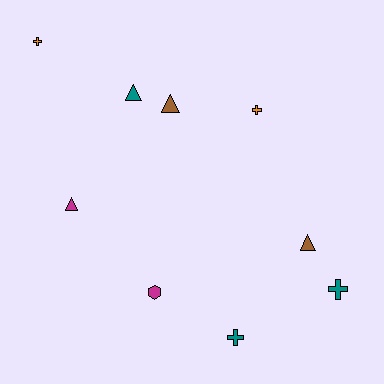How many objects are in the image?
There are 9 objects.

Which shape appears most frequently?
Cross, with 4 objects.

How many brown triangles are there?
There are 2 brown triangles.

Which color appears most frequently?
Teal, with 3 objects.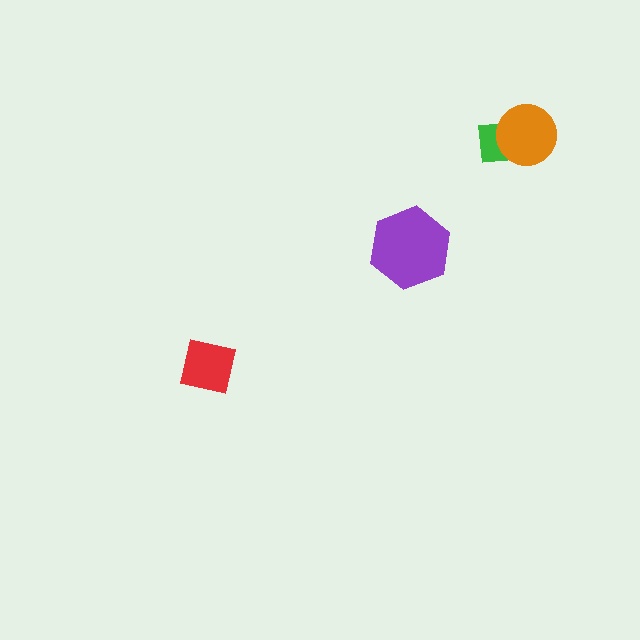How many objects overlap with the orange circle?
1 object overlaps with the orange circle.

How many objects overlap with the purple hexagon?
0 objects overlap with the purple hexagon.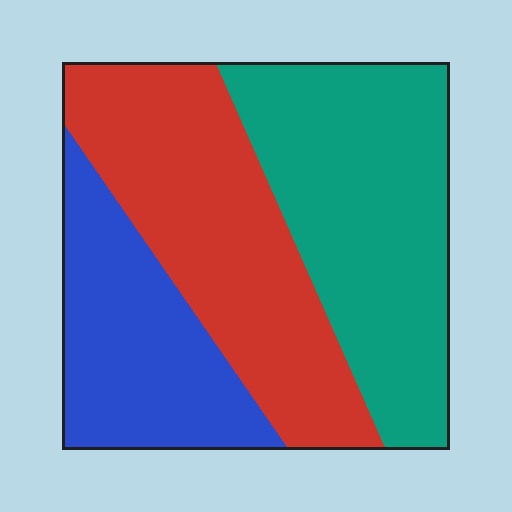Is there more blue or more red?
Red.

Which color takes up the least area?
Blue, at roughly 25%.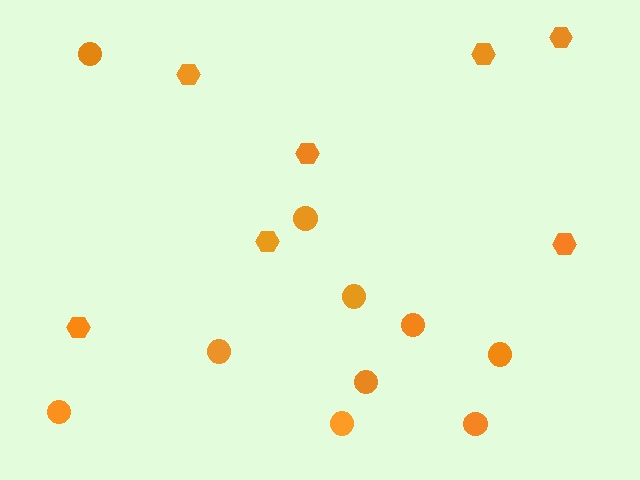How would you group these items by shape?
There are 2 groups: one group of circles (10) and one group of hexagons (7).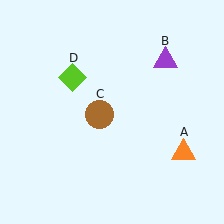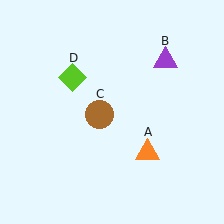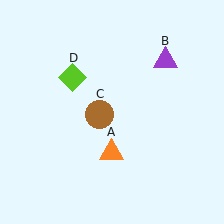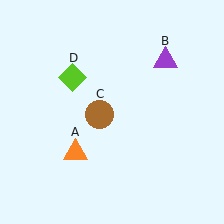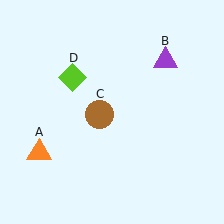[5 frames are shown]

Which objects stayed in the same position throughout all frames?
Purple triangle (object B) and brown circle (object C) and lime diamond (object D) remained stationary.